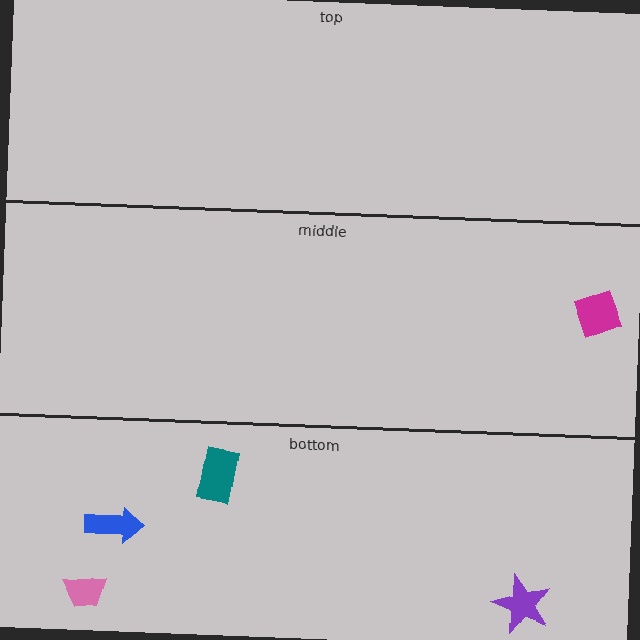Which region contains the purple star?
The bottom region.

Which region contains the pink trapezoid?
The bottom region.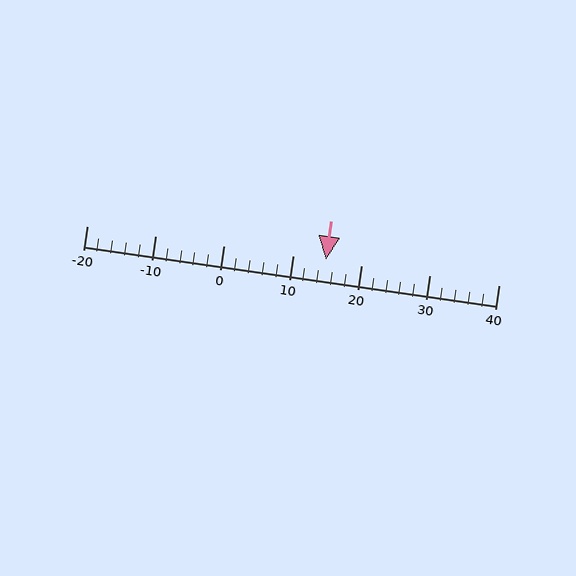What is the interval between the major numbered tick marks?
The major tick marks are spaced 10 units apart.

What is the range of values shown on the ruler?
The ruler shows values from -20 to 40.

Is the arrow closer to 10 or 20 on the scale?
The arrow is closer to 10.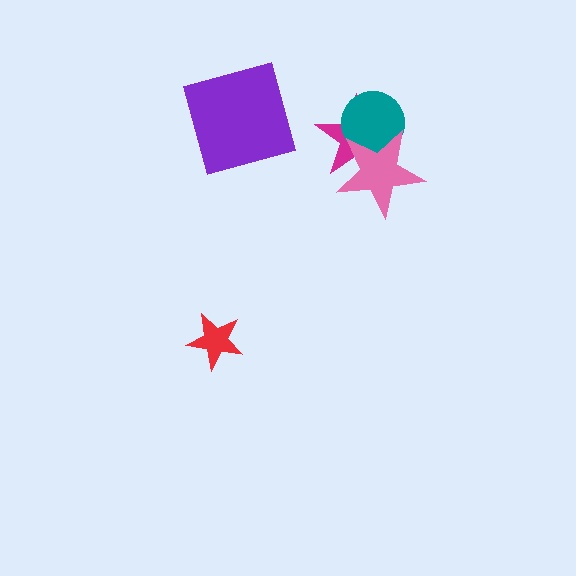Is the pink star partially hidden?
No, no other shape covers it.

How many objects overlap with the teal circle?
2 objects overlap with the teal circle.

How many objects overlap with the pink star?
2 objects overlap with the pink star.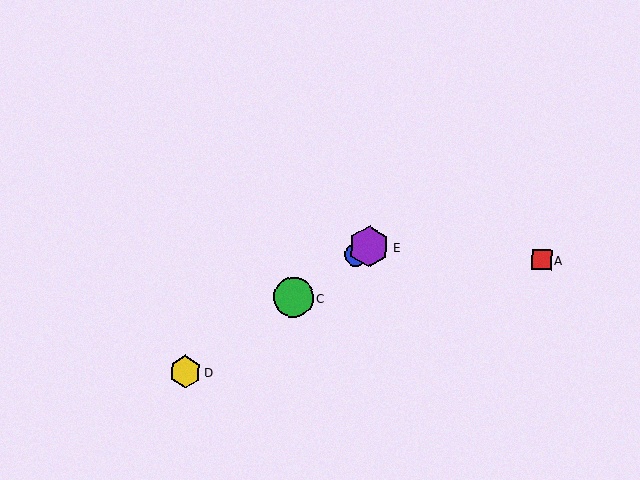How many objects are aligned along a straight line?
4 objects (B, C, D, E) are aligned along a straight line.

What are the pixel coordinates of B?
Object B is at (356, 255).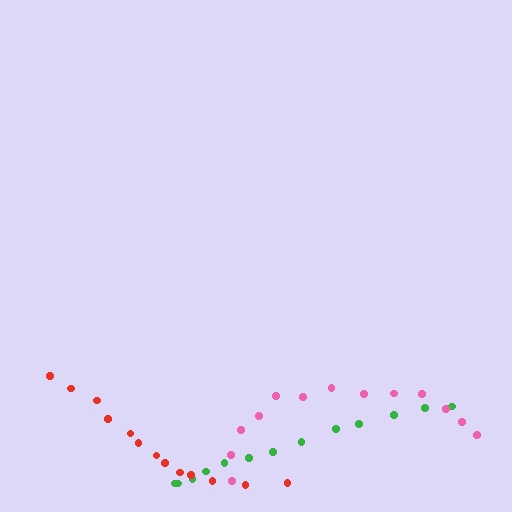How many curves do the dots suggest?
There are 3 distinct paths.